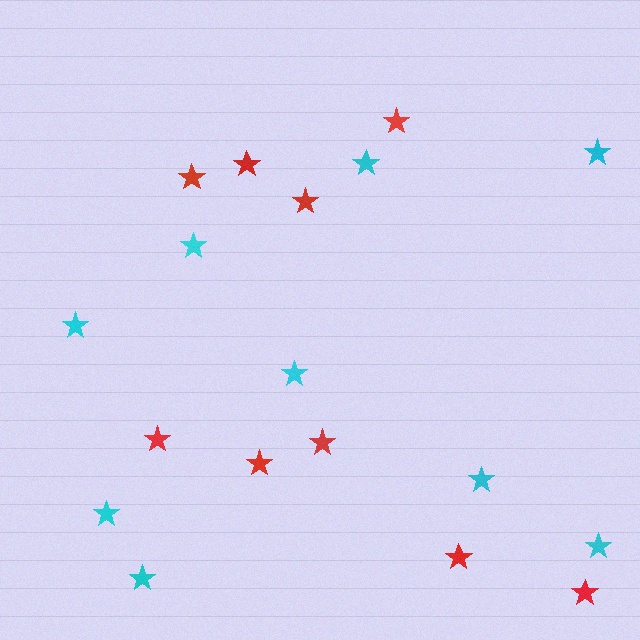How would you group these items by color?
There are 2 groups: one group of red stars (9) and one group of cyan stars (9).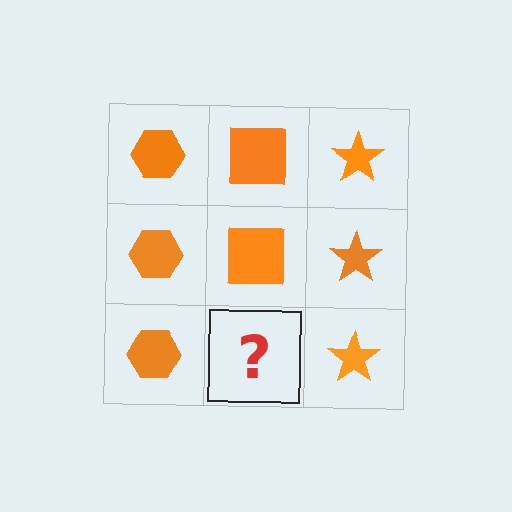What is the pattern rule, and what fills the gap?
The rule is that each column has a consistent shape. The gap should be filled with an orange square.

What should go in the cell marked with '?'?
The missing cell should contain an orange square.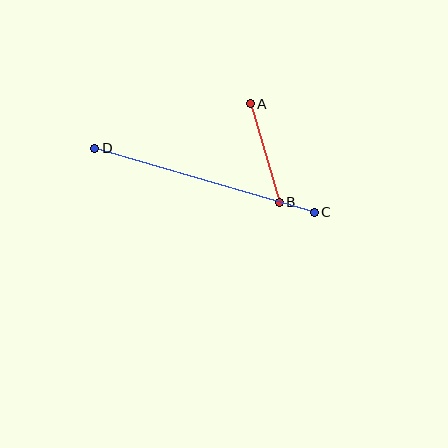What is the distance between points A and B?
The distance is approximately 103 pixels.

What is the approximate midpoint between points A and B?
The midpoint is at approximately (265, 153) pixels.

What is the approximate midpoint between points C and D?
The midpoint is at approximately (204, 180) pixels.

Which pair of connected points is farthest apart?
Points C and D are farthest apart.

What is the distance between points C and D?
The distance is approximately 229 pixels.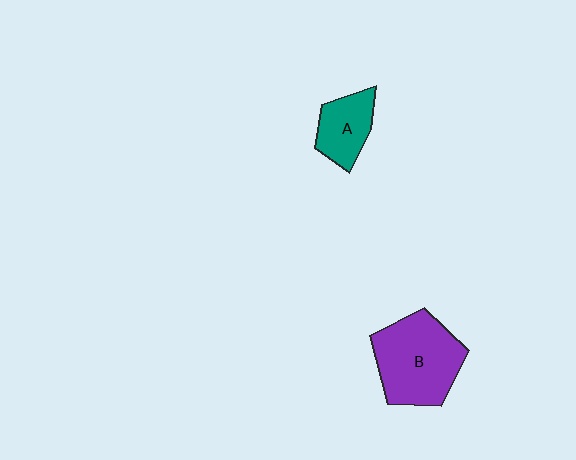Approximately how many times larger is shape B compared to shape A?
Approximately 2.0 times.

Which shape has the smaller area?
Shape A (teal).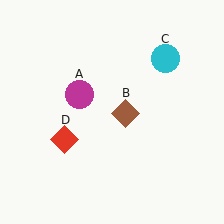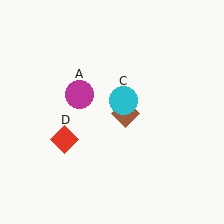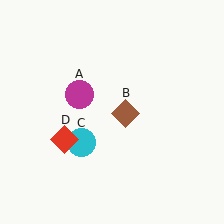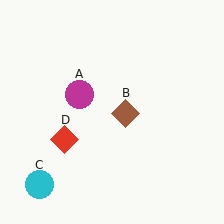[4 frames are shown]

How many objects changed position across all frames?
1 object changed position: cyan circle (object C).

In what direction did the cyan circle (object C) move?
The cyan circle (object C) moved down and to the left.